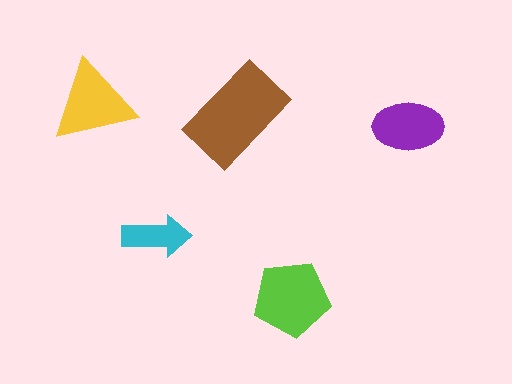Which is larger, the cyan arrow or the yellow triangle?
The yellow triangle.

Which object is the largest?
The brown rectangle.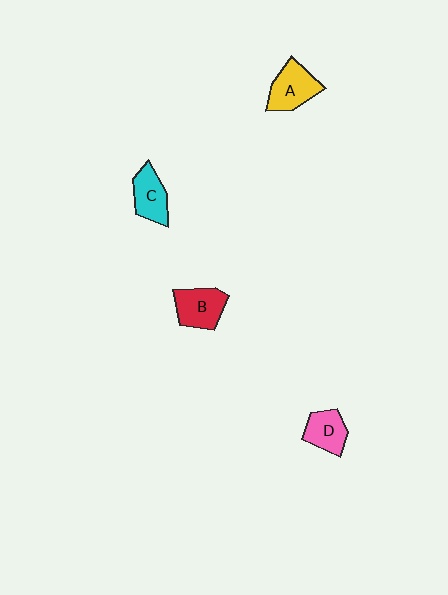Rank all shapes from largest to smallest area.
From largest to smallest: A (yellow), B (red), C (cyan), D (pink).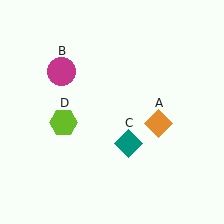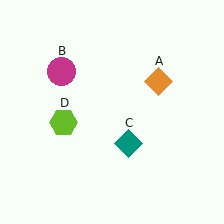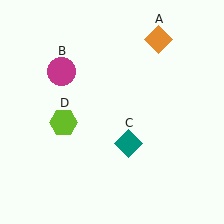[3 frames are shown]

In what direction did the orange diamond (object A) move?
The orange diamond (object A) moved up.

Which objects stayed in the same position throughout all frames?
Magenta circle (object B) and teal diamond (object C) and lime hexagon (object D) remained stationary.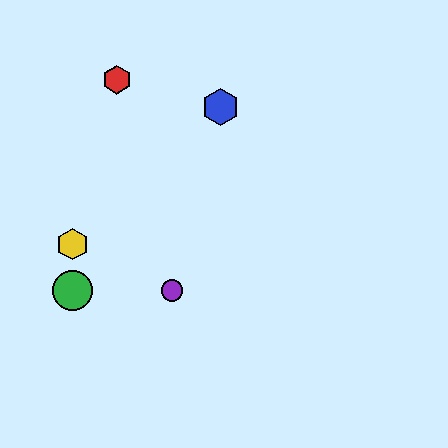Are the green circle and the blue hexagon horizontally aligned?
No, the green circle is at y≈291 and the blue hexagon is at y≈107.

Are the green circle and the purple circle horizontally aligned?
Yes, both are at y≈291.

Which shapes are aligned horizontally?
The green circle, the purple circle are aligned horizontally.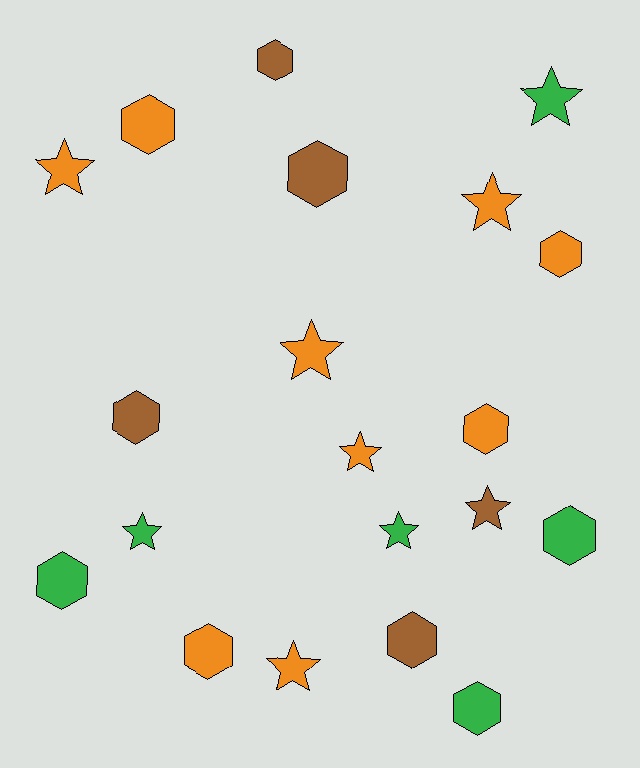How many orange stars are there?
There are 5 orange stars.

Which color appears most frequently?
Orange, with 9 objects.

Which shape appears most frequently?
Hexagon, with 11 objects.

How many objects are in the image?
There are 20 objects.